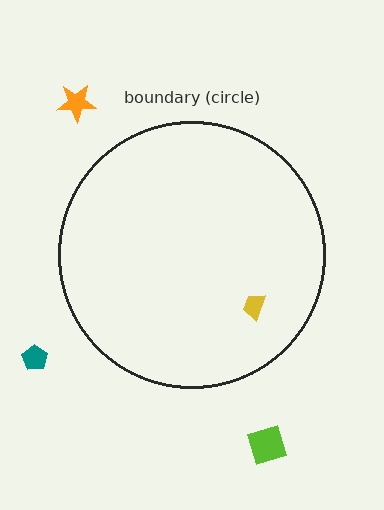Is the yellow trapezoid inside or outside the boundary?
Inside.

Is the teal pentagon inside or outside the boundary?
Outside.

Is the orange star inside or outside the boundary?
Outside.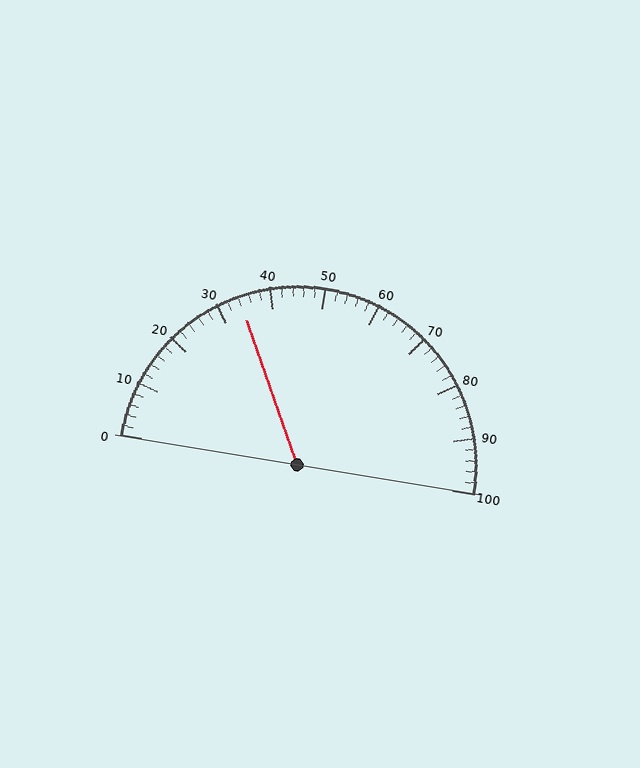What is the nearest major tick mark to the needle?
The nearest major tick mark is 30.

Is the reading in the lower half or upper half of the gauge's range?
The reading is in the lower half of the range (0 to 100).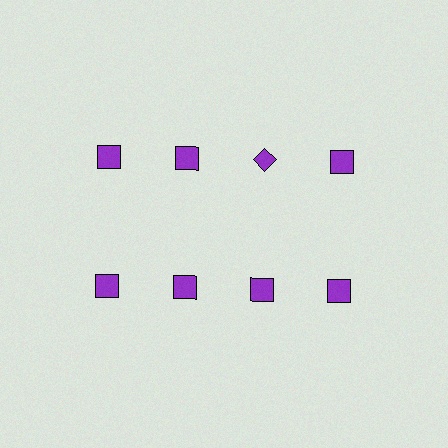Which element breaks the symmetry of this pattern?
The purple diamond in the top row, center column breaks the symmetry. All other shapes are purple squares.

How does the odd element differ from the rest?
It has a different shape: diamond instead of square.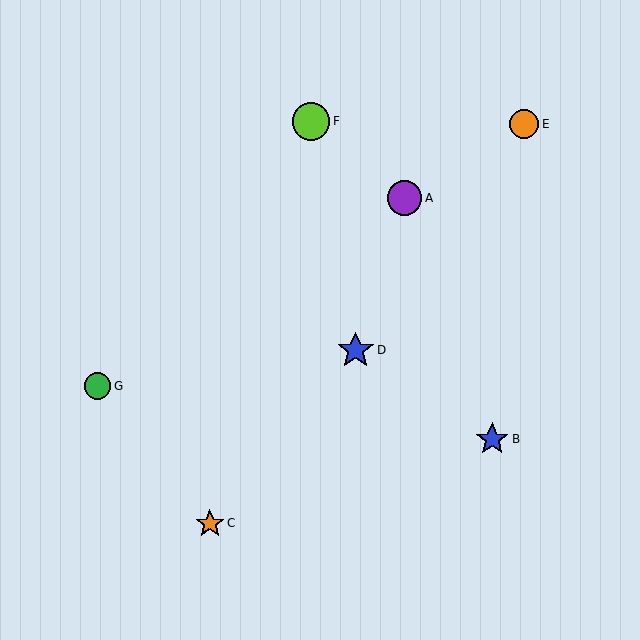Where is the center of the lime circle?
The center of the lime circle is at (311, 121).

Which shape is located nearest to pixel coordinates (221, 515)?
The orange star (labeled C) at (210, 523) is nearest to that location.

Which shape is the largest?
The lime circle (labeled F) is the largest.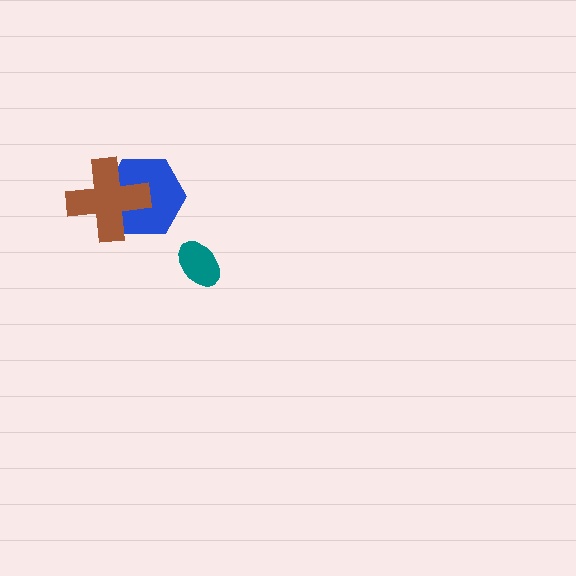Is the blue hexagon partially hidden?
Yes, it is partially covered by another shape.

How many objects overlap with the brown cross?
1 object overlaps with the brown cross.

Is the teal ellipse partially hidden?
No, no other shape covers it.